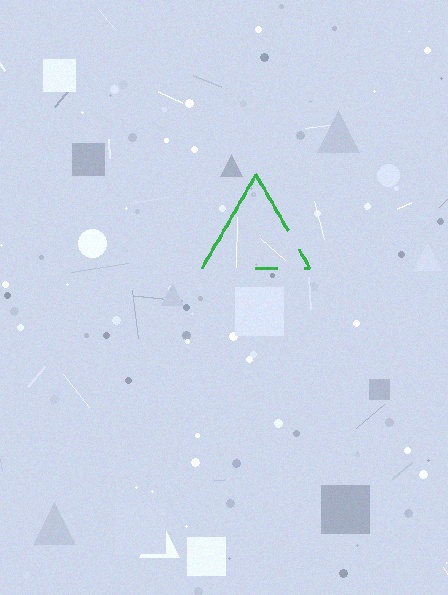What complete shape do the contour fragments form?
The contour fragments form a triangle.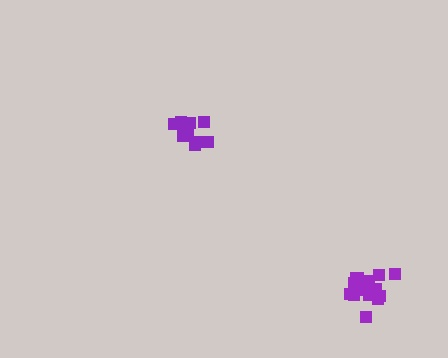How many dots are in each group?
Group 1: 16 dots, Group 2: 10 dots (26 total).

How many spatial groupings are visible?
There are 2 spatial groupings.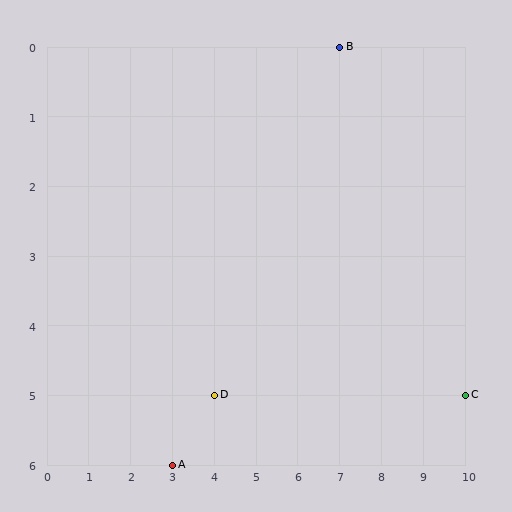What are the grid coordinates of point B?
Point B is at grid coordinates (7, 0).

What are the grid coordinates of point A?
Point A is at grid coordinates (3, 6).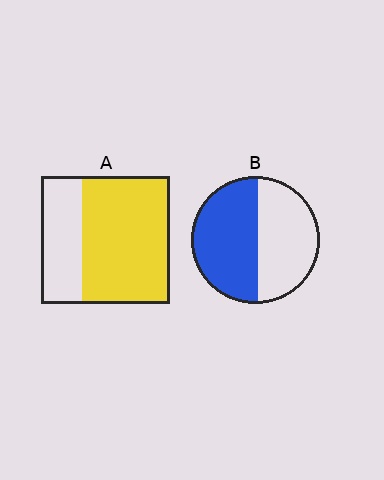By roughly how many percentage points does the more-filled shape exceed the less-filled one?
By roughly 15 percentage points (A over B).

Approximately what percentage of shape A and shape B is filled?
A is approximately 70% and B is approximately 50%.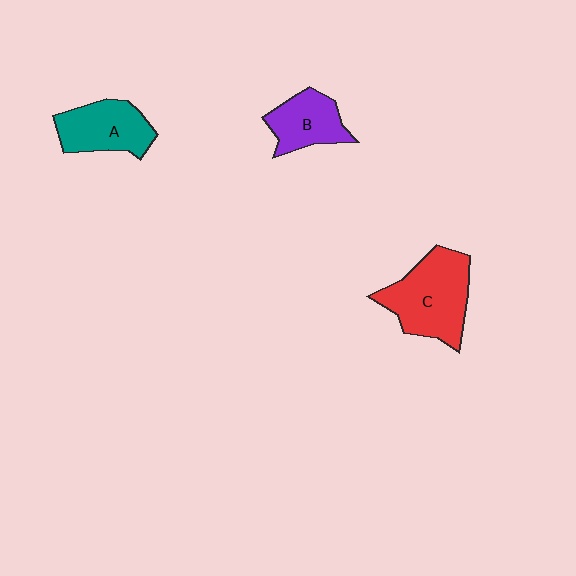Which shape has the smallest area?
Shape B (purple).